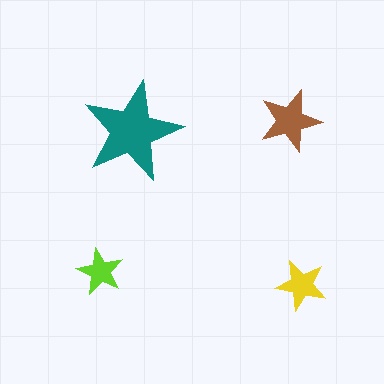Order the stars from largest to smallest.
the teal one, the brown one, the yellow one, the lime one.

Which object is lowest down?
The yellow star is bottommost.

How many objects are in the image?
There are 4 objects in the image.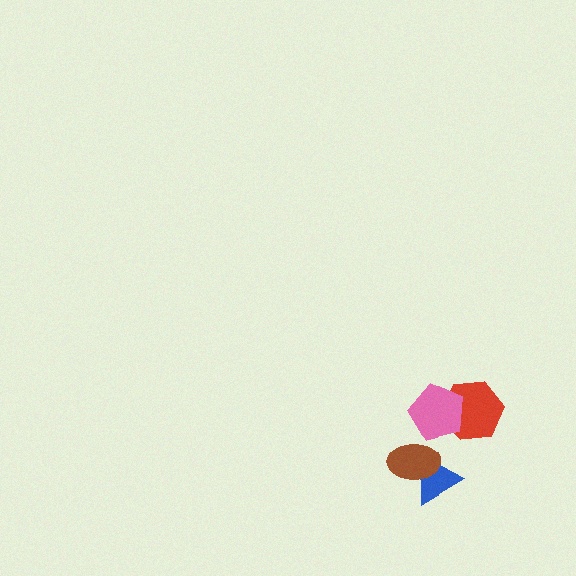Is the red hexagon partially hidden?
Yes, it is partially covered by another shape.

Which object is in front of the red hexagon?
The pink pentagon is in front of the red hexagon.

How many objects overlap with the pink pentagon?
1 object overlaps with the pink pentagon.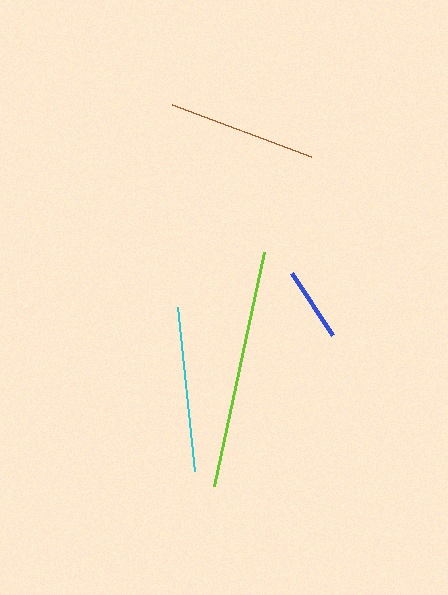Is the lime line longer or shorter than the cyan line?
The lime line is longer than the cyan line.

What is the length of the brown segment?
The brown segment is approximately 148 pixels long.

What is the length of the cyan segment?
The cyan segment is approximately 165 pixels long.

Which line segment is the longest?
The lime line is the longest at approximately 239 pixels.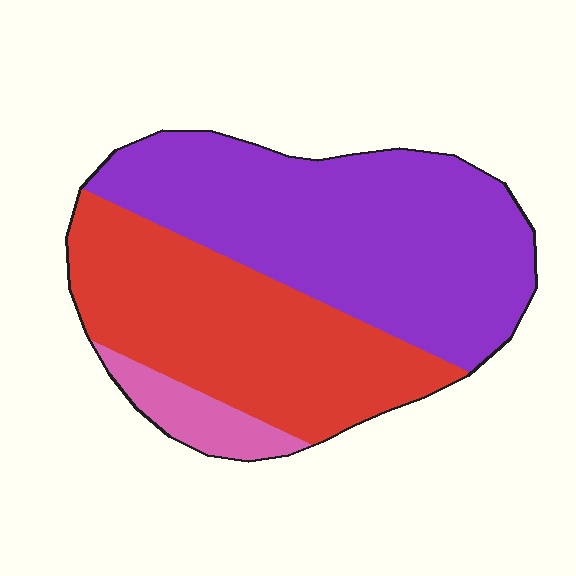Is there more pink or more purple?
Purple.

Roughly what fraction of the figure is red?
Red covers 40% of the figure.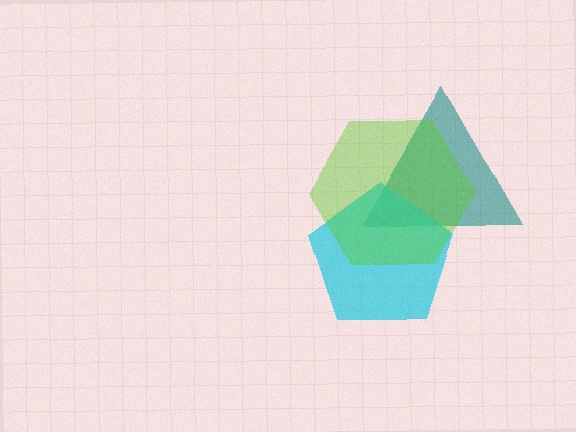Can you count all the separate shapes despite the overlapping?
Yes, there are 3 separate shapes.